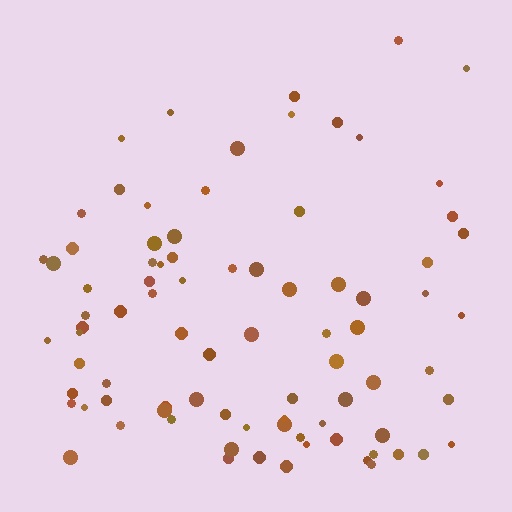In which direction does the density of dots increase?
From top to bottom, with the bottom side densest.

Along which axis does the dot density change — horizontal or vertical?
Vertical.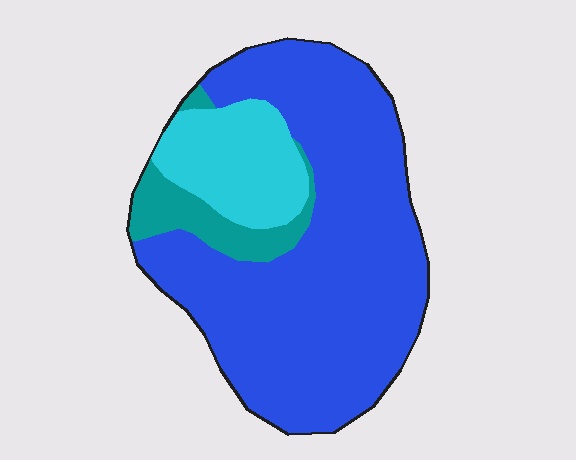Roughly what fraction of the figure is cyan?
Cyan takes up about one sixth (1/6) of the figure.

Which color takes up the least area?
Teal, at roughly 10%.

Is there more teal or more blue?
Blue.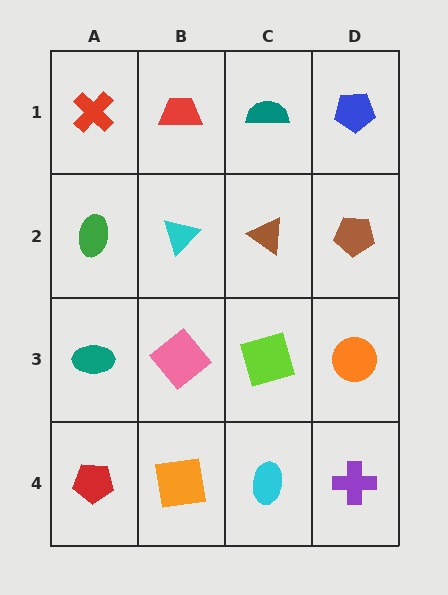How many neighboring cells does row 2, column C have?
4.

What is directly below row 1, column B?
A cyan triangle.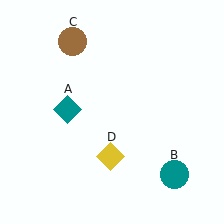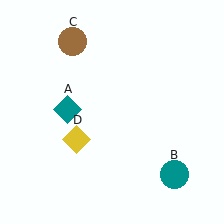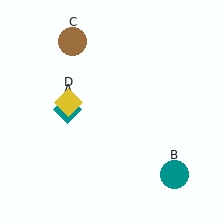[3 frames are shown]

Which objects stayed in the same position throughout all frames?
Teal diamond (object A) and teal circle (object B) and brown circle (object C) remained stationary.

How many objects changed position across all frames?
1 object changed position: yellow diamond (object D).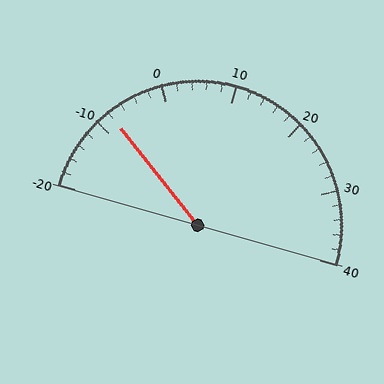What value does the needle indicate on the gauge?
The needle indicates approximately -8.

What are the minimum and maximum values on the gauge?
The gauge ranges from -20 to 40.